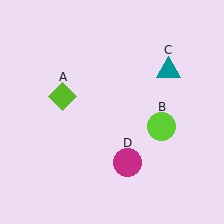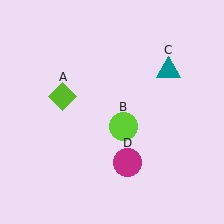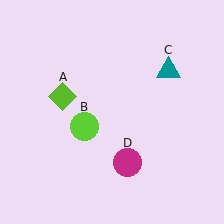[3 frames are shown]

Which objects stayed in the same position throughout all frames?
Lime diamond (object A) and teal triangle (object C) and magenta circle (object D) remained stationary.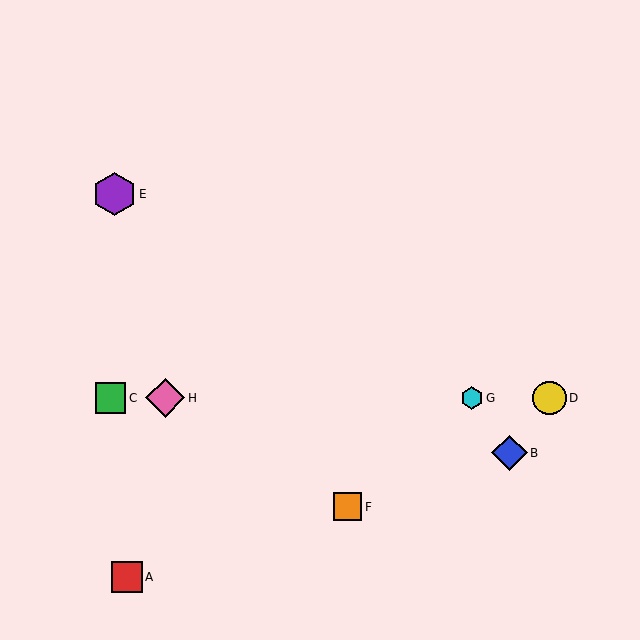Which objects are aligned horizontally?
Objects C, D, G, H are aligned horizontally.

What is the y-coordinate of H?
Object H is at y≈398.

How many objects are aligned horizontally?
4 objects (C, D, G, H) are aligned horizontally.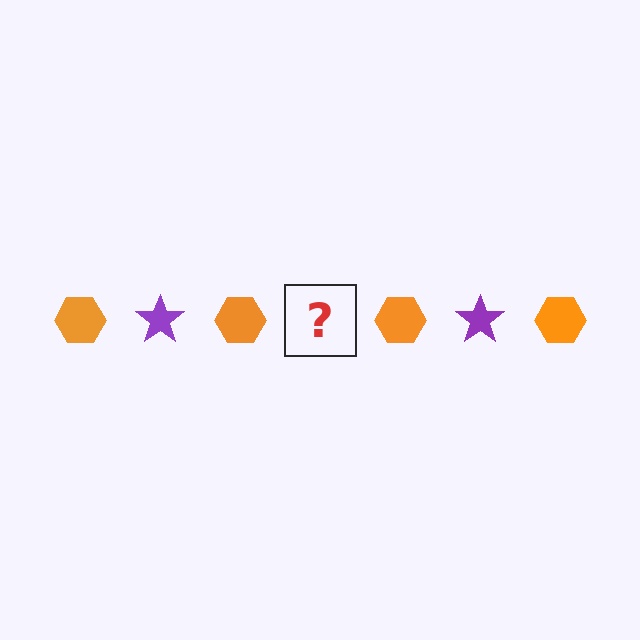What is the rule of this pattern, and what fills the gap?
The rule is that the pattern alternates between orange hexagon and purple star. The gap should be filled with a purple star.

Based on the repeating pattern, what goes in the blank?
The blank should be a purple star.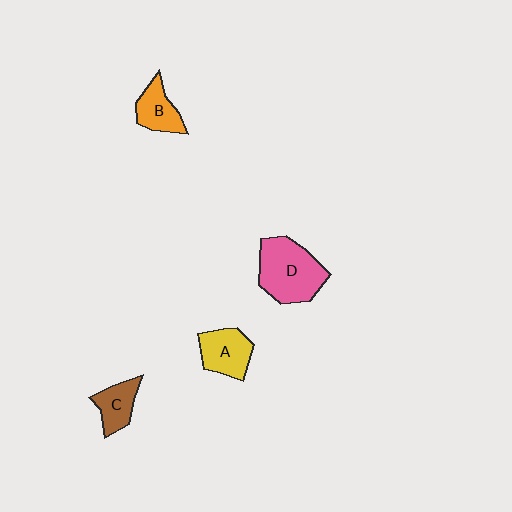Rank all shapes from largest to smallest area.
From largest to smallest: D (pink), A (yellow), B (orange), C (brown).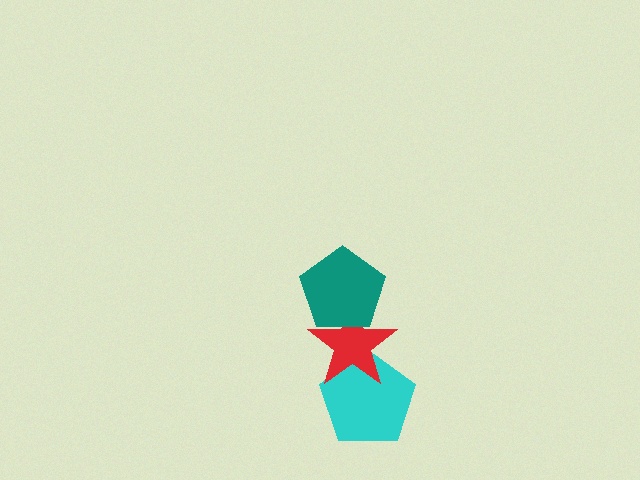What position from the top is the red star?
The red star is 2nd from the top.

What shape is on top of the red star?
The teal pentagon is on top of the red star.